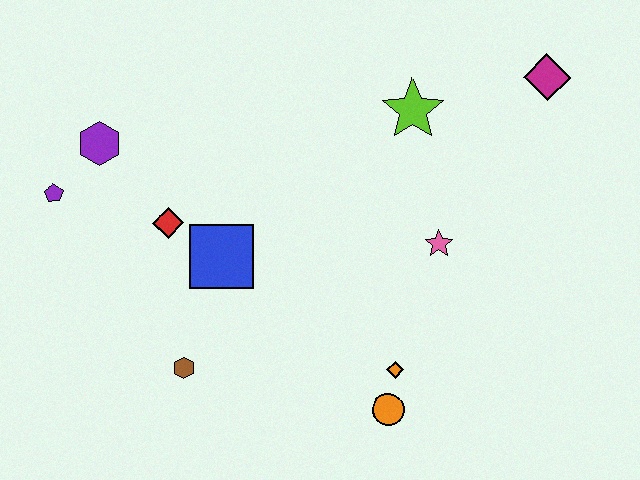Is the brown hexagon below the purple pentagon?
Yes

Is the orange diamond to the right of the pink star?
No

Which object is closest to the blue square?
The red diamond is closest to the blue square.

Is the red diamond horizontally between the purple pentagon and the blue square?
Yes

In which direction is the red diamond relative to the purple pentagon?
The red diamond is to the right of the purple pentagon.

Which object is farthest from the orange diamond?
The purple pentagon is farthest from the orange diamond.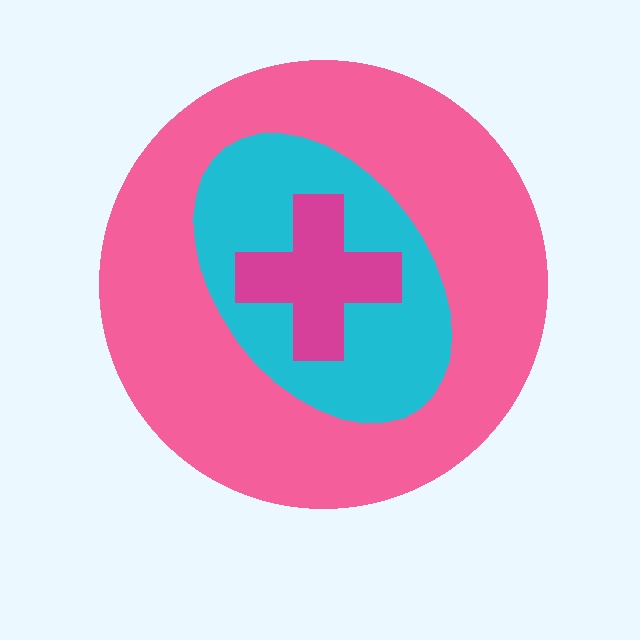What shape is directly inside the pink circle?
The cyan ellipse.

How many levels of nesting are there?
3.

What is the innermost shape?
The magenta cross.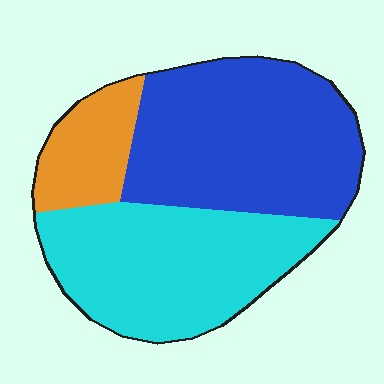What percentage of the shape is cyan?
Cyan takes up between a quarter and a half of the shape.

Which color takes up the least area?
Orange, at roughly 15%.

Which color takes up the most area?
Blue, at roughly 45%.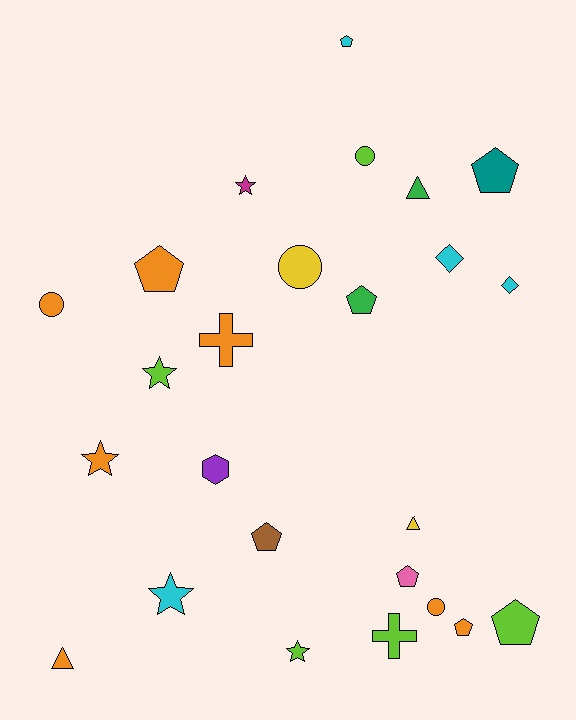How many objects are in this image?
There are 25 objects.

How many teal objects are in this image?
There is 1 teal object.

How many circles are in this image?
There are 4 circles.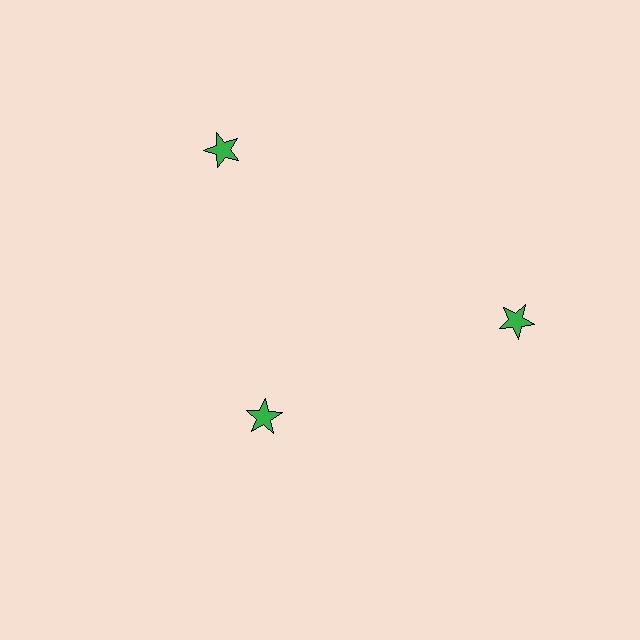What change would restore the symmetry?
The symmetry would be restored by moving it outward, back onto the ring so that all 3 stars sit at equal angles and equal distance from the center.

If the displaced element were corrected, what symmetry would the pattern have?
It would have 3-fold rotational symmetry — the pattern would map onto itself every 120 degrees.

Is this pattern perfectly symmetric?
No. The 3 green stars are arranged in a ring, but one element near the 7 o'clock position is pulled inward toward the center, breaking the 3-fold rotational symmetry.